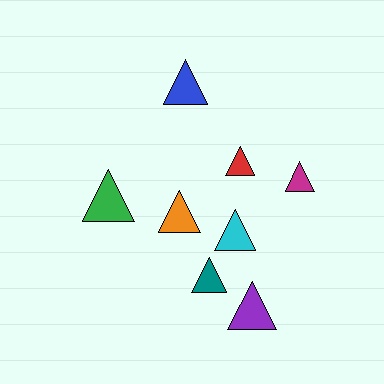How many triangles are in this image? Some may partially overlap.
There are 8 triangles.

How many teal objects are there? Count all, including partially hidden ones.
There is 1 teal object.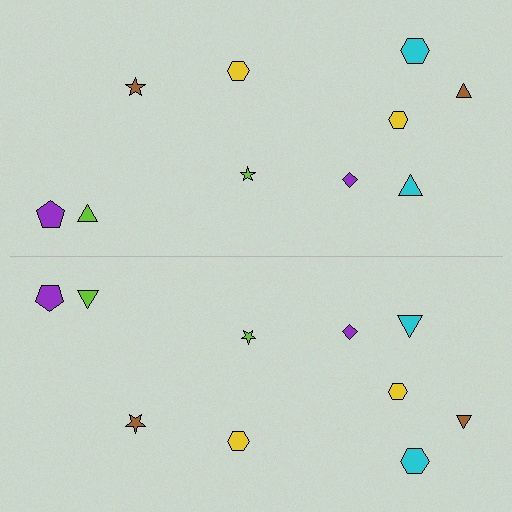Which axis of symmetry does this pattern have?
The pattern has a horizontal axis of symmetry running through the center of the image.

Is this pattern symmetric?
Yes, this pattern has bilateral (reflection) symmetry.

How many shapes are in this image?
There are 20 shapes in this image.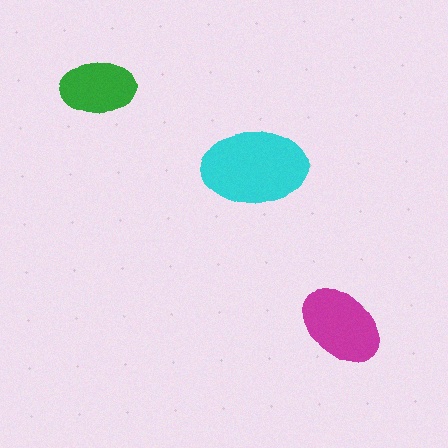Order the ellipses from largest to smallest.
the cyan one, the magenta one, the green one.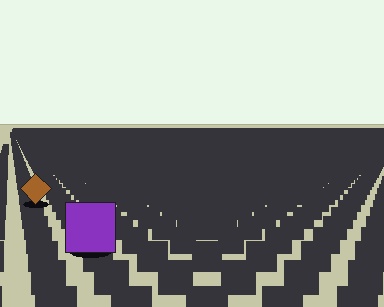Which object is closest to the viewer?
The purple square is closest. The texture marks near it are larger and more spread out.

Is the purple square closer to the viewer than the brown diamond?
Yes. The purple square is closer — you can tell from the texture gradient: the ground texture is coarser near it.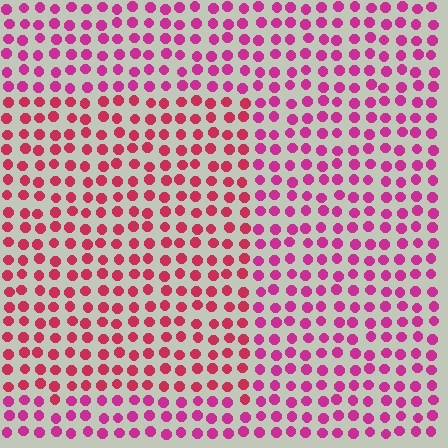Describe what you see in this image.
The image is filled with small magenta elements in a uniform arrangement. A rectangle-shaped region is visible where the elements are tinted to a slightly different hue, forming a subtle color boundary.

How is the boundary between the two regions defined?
The boundary is defined purely by a slight shift in hue (about 26 degrees). Spacing, size, and orientation are identical on both sides.